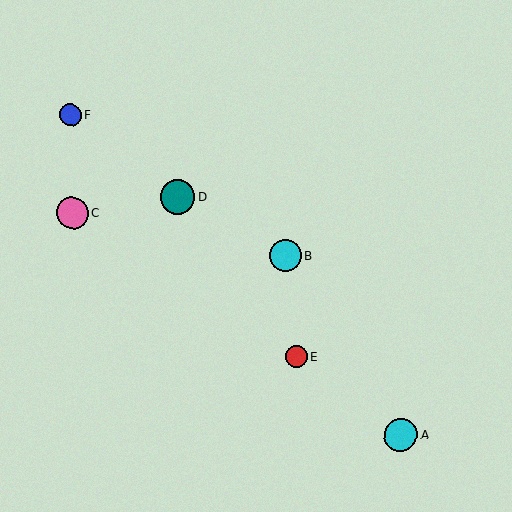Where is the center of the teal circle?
The center of the teal circle is at (178, 197).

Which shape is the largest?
The teal circle (labeled D) is the largest.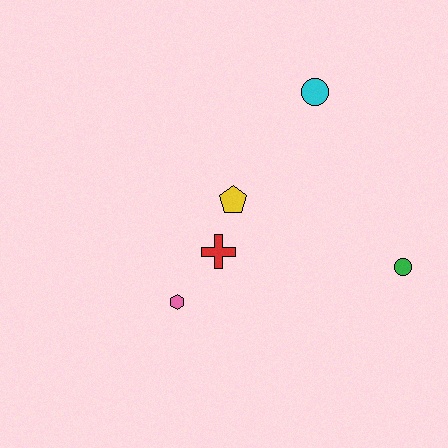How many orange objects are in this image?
There are no orange objects.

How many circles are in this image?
There are 2 circles.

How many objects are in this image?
There are 5 objects.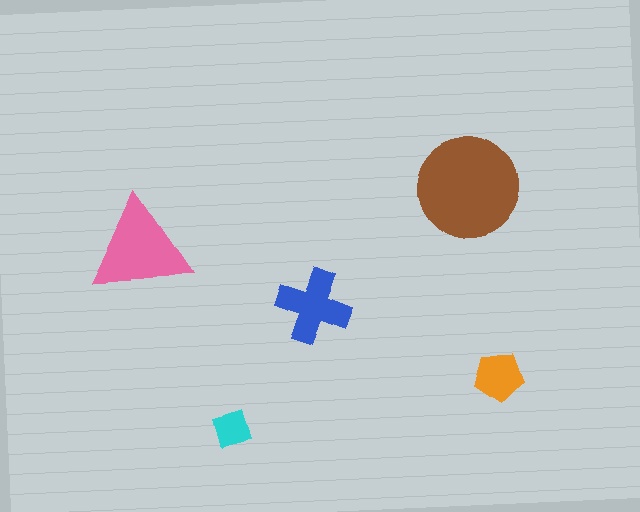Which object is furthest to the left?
The pink triangle is leftmost.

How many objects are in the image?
There are 5 objects in the image.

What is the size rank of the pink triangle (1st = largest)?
2nd.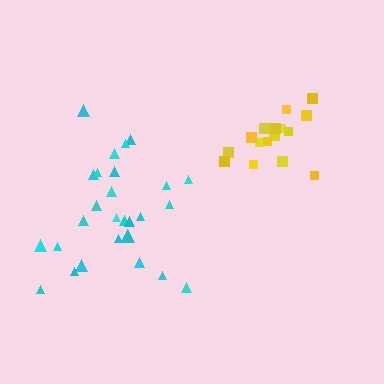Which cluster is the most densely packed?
Yellow.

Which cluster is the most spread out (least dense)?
Cyan.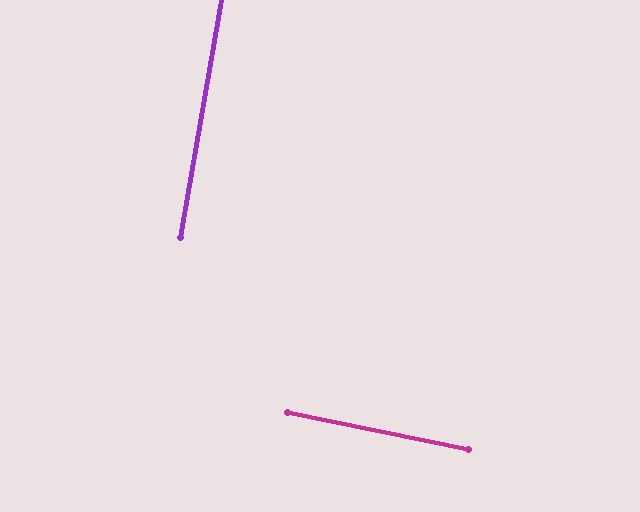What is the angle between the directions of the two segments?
Approximately 88 degrees.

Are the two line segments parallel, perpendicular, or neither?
Perpendicular — they meet at approximately 88°.